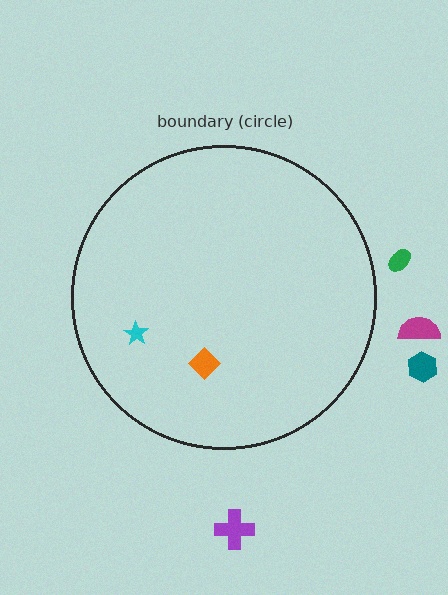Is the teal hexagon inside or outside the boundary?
Outside.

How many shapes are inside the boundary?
2 inside, 4 outside.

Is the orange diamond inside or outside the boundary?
Inside.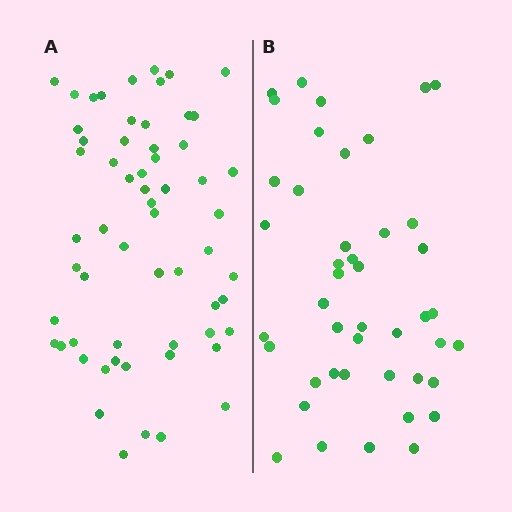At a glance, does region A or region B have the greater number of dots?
Region A (the left region) has more dots.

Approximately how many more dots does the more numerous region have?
Region A has approximately 15 more dots than region B.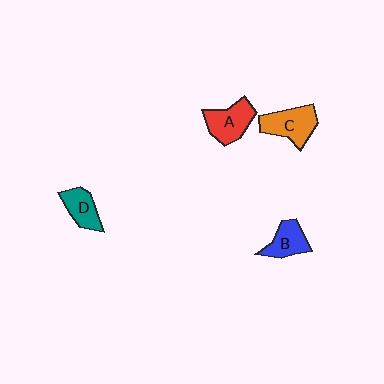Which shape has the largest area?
Shape C (orange).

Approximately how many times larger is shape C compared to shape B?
Approximately 1.4 times.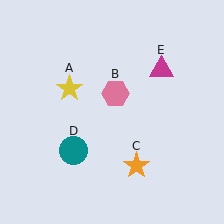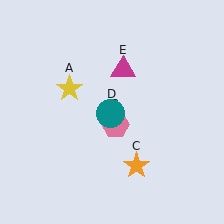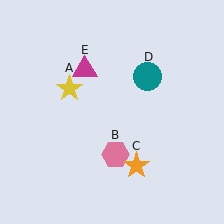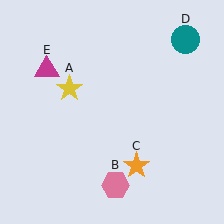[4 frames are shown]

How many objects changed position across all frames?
3 objects changed position: pink hexagon (object B), teal circle (object D), magenta triangle (object E).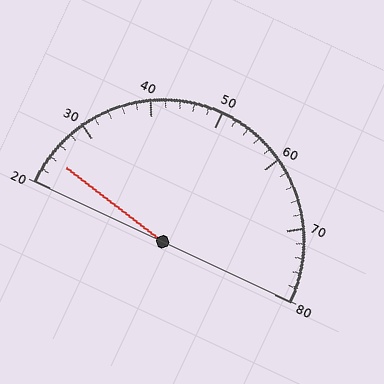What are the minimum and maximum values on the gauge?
The gauge ranges from 20 to 80.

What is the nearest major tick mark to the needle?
The nearest major tick mark is 20.